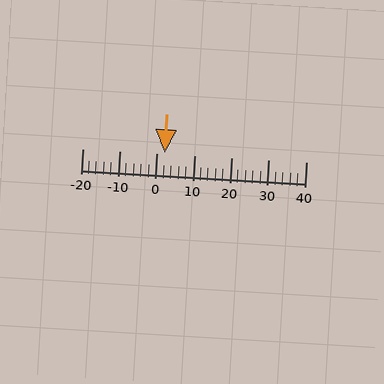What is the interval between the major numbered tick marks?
The major tick marks are spaced 10 units apart.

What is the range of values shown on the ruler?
The ruler shows values from -20 to 40.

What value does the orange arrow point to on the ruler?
The orange arrow points to approximately 2.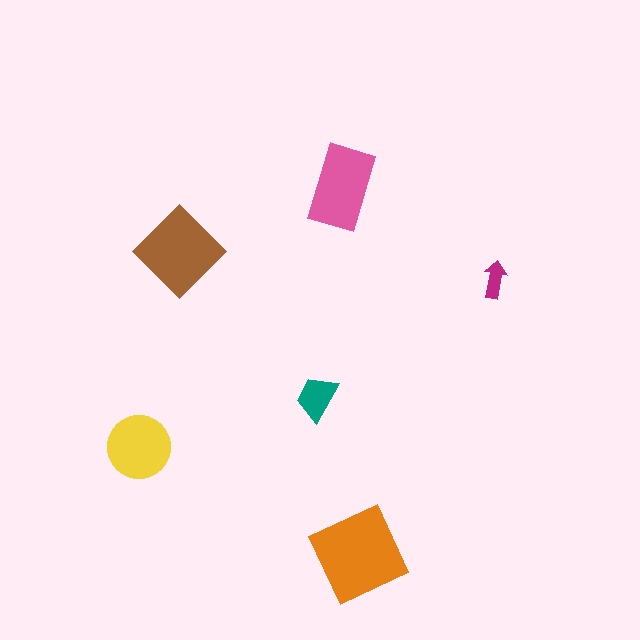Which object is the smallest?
The magenta arrow.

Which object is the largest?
The orange square.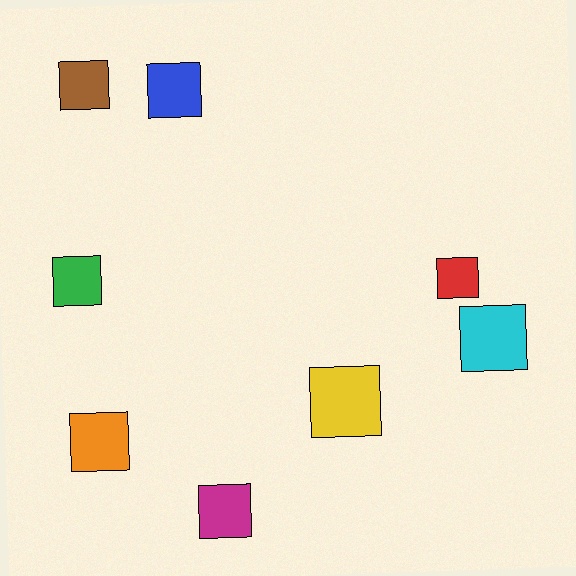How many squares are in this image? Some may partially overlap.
There are 8 squares.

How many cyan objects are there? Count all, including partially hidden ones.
There is 1 cyan object.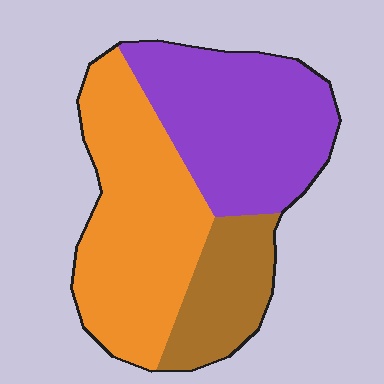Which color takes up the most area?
Orange, at roughly 45%.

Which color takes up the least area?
Brown, at roughly 20%.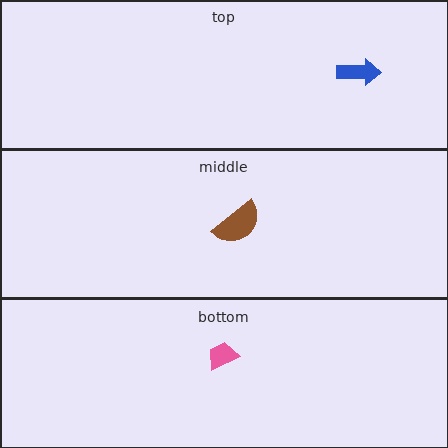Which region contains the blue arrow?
The top region.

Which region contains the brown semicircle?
The middle region.